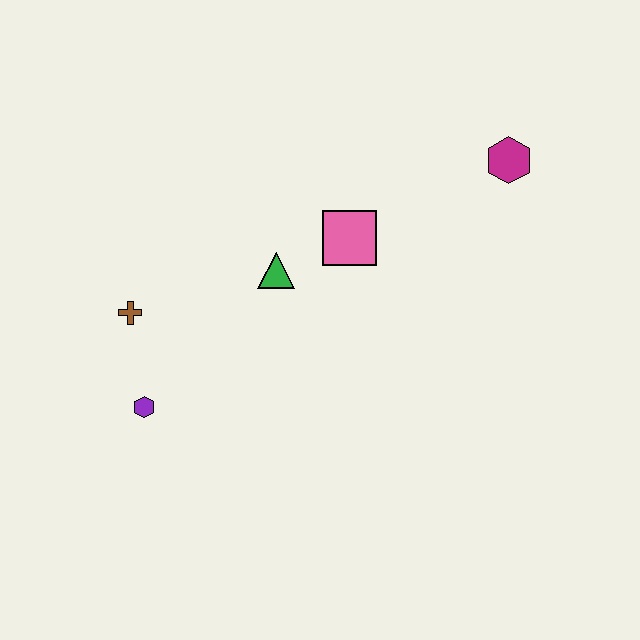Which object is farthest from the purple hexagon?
The magenta hexagon is farthest from the purple hexagon.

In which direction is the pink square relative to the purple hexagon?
The pink square is to the right of the purple hexagon.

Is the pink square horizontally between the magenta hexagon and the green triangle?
Yes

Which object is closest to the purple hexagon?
The brown cross is closest to the purple hexagon.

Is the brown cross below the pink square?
Yes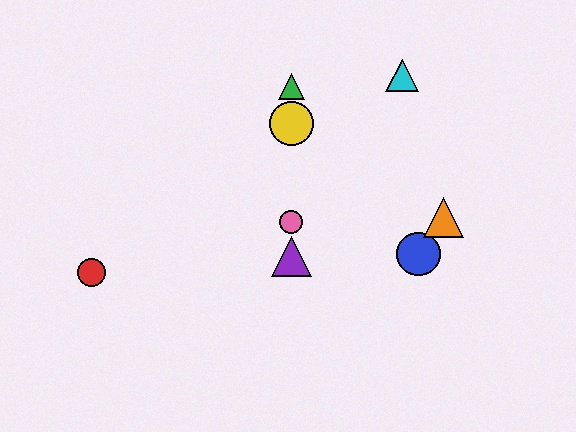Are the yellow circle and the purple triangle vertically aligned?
Yes, both are at x≈291.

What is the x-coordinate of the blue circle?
The blue circle is at x≈419.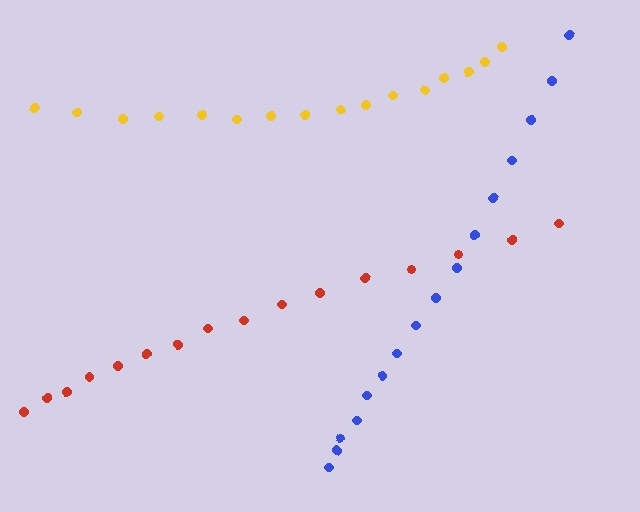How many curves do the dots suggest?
There are 3 distinct paths.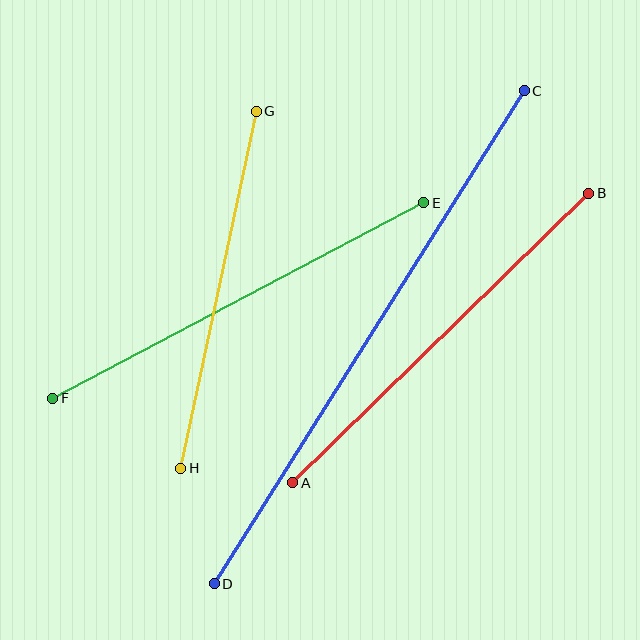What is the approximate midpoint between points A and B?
The midpoint is at approximately (441, 338) pixels.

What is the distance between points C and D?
The distance is approximately 582 pixels.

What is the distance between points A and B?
The distance is approximately 414 pixels.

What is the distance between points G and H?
The distance is approximately 364 pixels.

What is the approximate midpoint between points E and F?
The midpoint is at approximately (238, 300) pixels.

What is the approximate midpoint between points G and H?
The midpoint is at approximately (219, 290) pixels.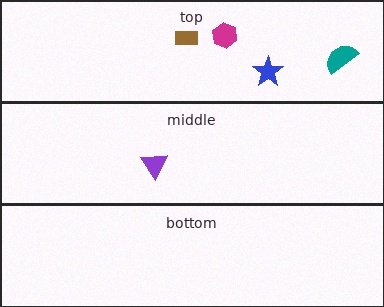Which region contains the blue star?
The top region.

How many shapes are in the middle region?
1.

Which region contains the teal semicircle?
The top region.